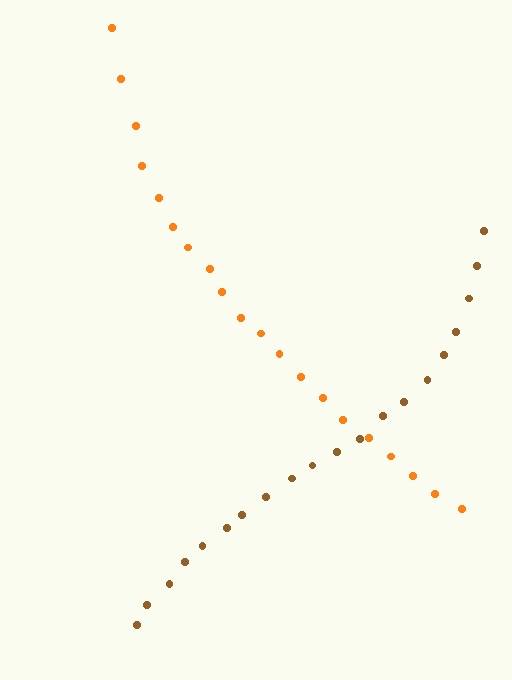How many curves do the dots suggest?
There are 2 distinct paths.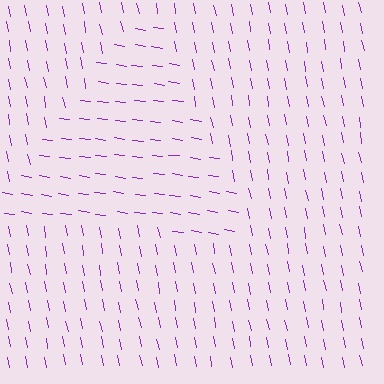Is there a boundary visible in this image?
Yes, there is a texture boundary formed by a change in line orientation.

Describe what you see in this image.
The image is filled with small purple line segments. A triangle region in the image has lines oriented differently from the surrounding lines, creating a visible texture boundary.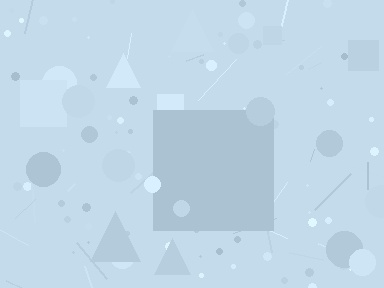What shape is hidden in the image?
A square is hidden in the image.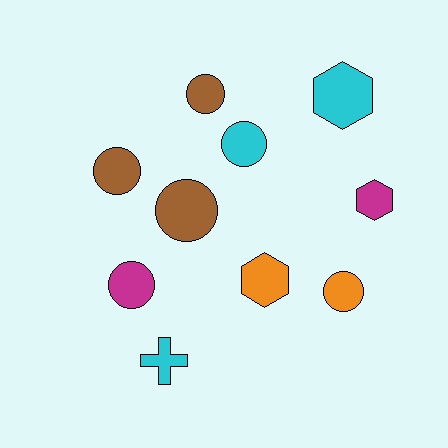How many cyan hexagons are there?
There is 1 cyan hexagon.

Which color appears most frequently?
Cyan, with 3 objects.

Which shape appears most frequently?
Circle, with 6 objects.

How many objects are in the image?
There are 10 objects.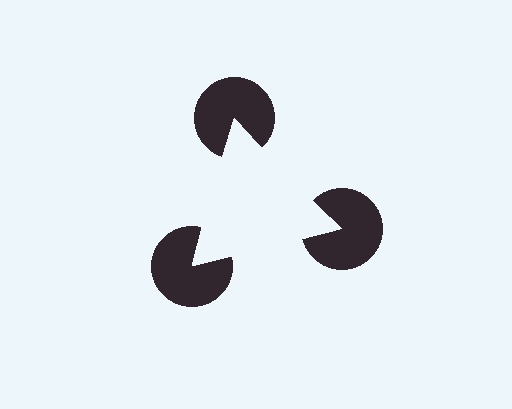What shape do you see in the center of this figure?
An illusory triangle — its edges are inferred from the aligned wedge cuts in the pac-man discs, not physically drawn.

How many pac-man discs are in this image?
There are 3 — one at each vertex of the illusory triangle.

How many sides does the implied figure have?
3 sides.